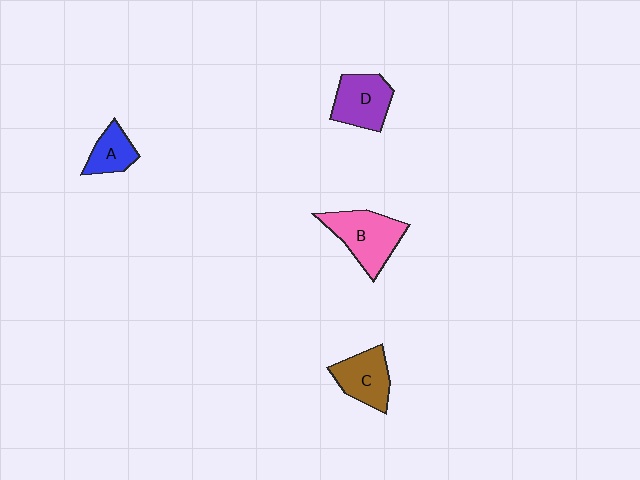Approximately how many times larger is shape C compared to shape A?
Approximately 1.4 times.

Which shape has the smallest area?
Shape A (blue).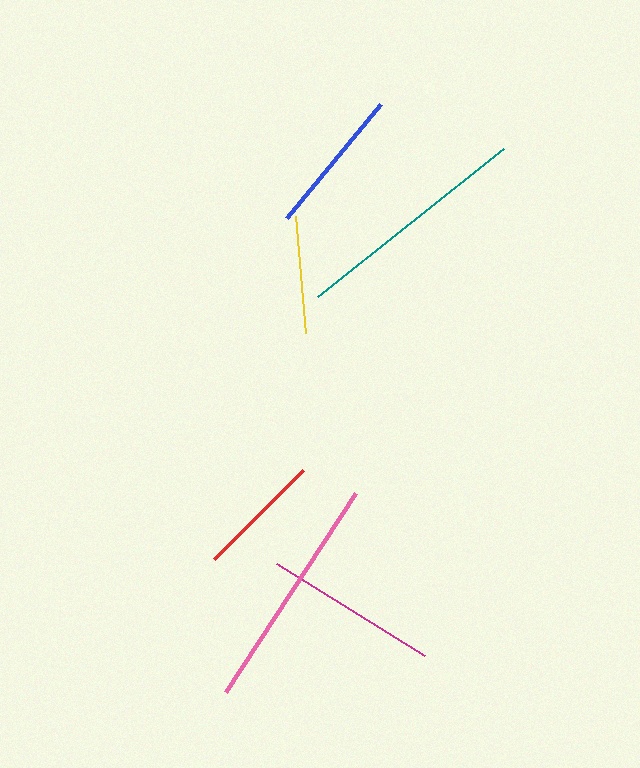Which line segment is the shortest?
The yellow line is the shortest at approximately 118 pixels.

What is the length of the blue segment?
The blue segment is approximately 148 pixels long.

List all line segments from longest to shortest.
From longest to shortest: pink, teal, magenta, blue, red, yellow.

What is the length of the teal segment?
The teal segment is approximately 238 pixels long.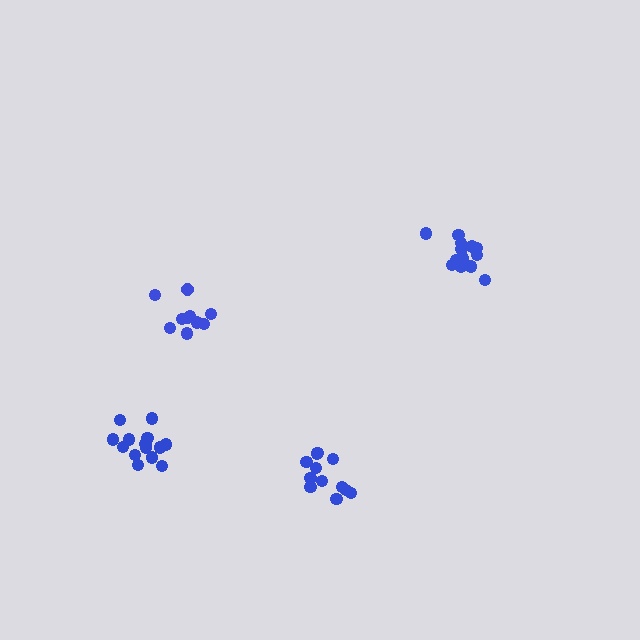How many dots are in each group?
Group 1: 15 dots, Group 2: 10 dots, Group 3: 12 dots, Group 4: 15 dots (52 total).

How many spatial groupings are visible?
There are 4 spatial groupings.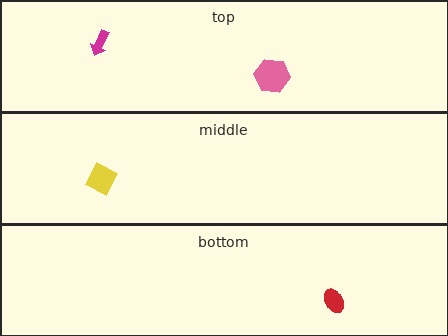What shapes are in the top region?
The magenta arrow, the pink hexagon.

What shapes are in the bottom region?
The red ellipse.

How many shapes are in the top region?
2.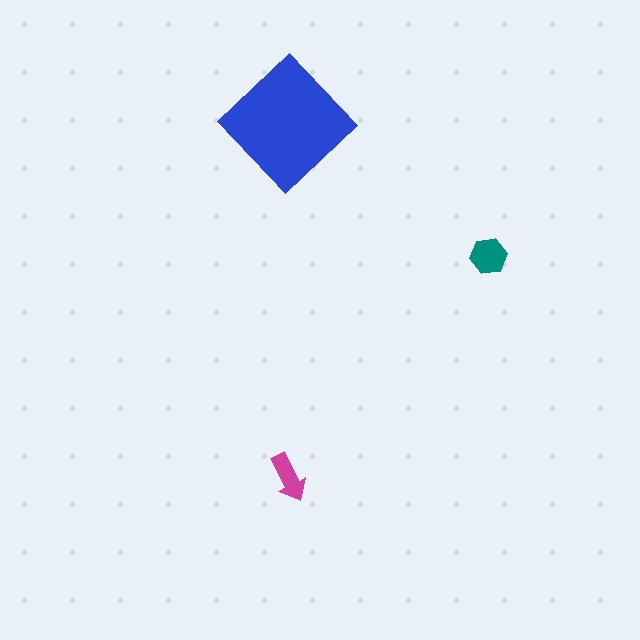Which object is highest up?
The blue diamond is topmost.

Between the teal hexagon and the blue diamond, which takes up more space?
The blue diamond.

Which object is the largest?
The blue diamond.